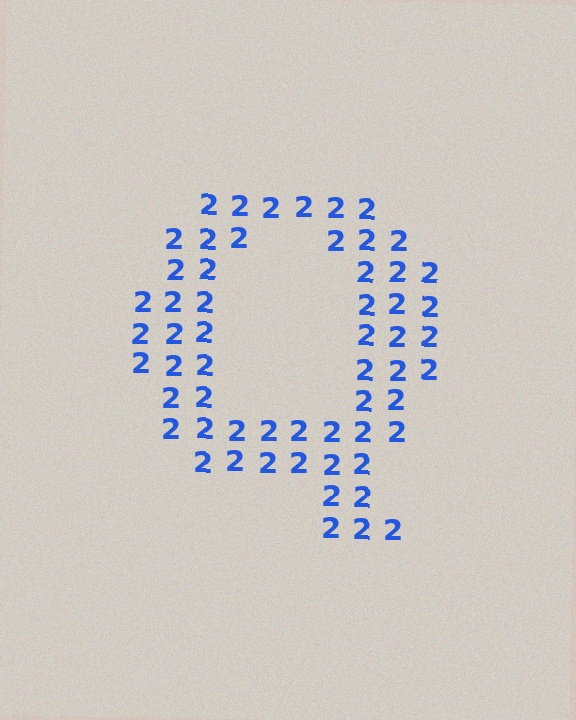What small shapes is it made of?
It is made of small digit 2's.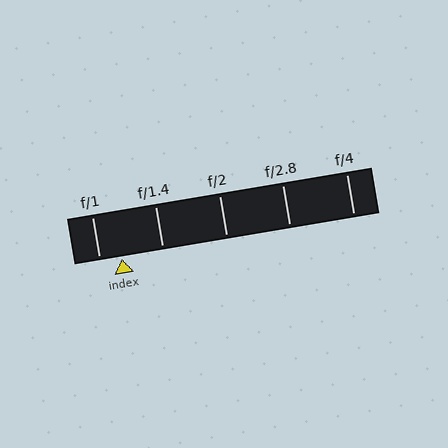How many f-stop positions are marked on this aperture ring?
There are 5 f-stop positions marked.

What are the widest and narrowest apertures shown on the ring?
The widest aperture shown is f/1 and the narrowest is f/4.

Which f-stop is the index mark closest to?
The index mark is closest to f/1.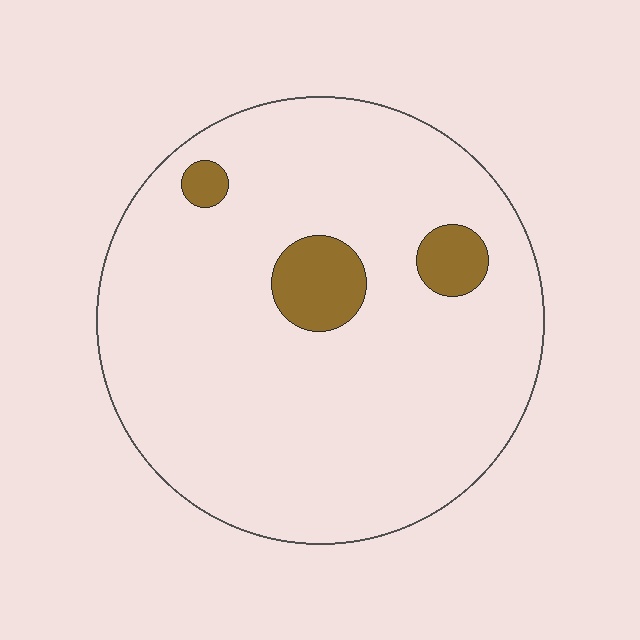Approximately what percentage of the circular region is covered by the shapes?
Approximately 10%.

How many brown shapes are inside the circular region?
3.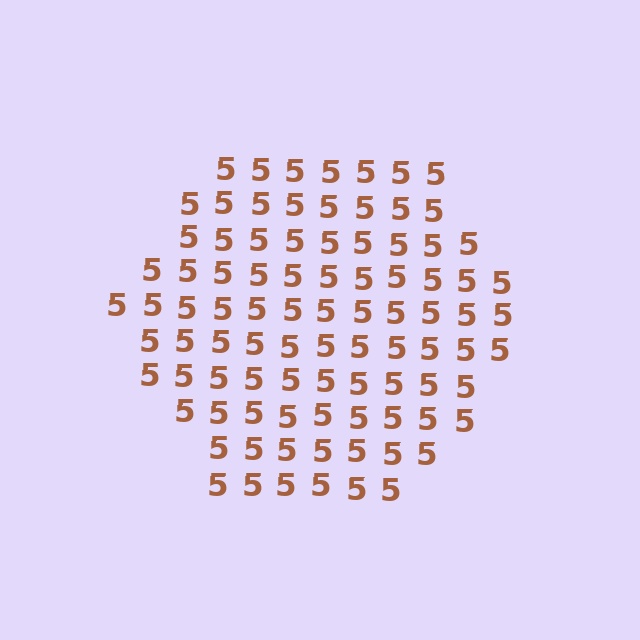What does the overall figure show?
The overall figure shows a hexagon.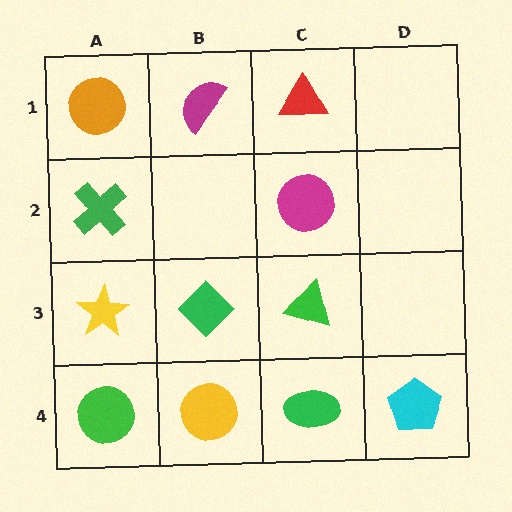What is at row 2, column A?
A green cross.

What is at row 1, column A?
An orange circle.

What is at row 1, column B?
A magenta semicircle.